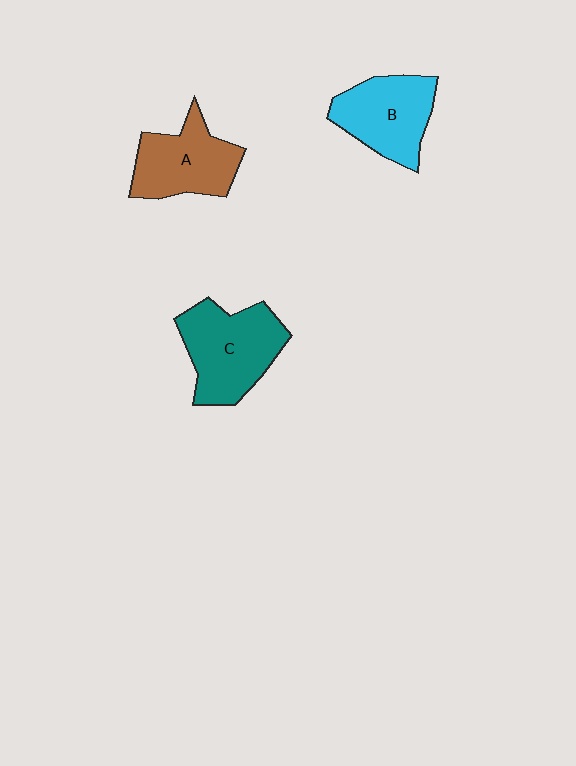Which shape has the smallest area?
Shape A (brown).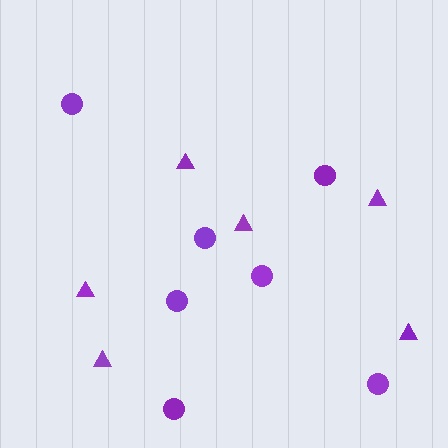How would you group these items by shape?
There are 2 groups: one group of circles (7) and one group of triangles (6).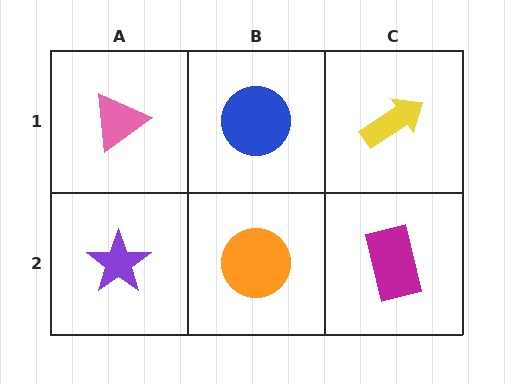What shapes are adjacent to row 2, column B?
A blue circle (row 1, column B), a purple star (row 2, column A), a magenta rectangle (row 2, column C).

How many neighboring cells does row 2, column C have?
2.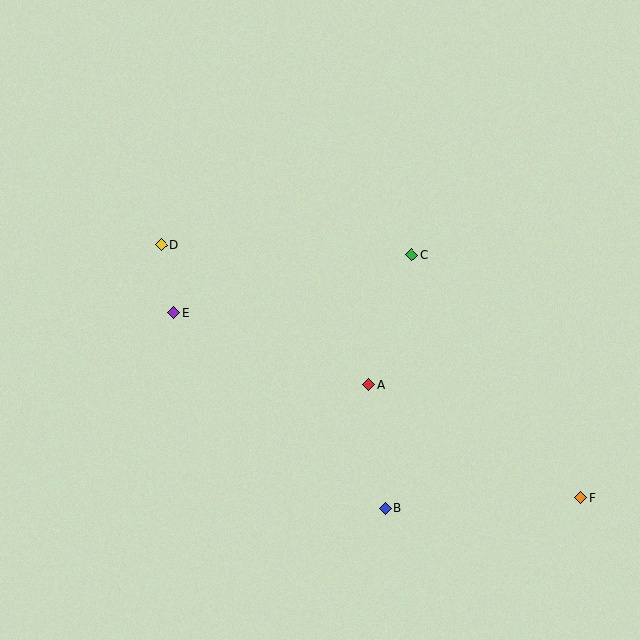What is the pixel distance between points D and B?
The distance between D and B is 346 pixels.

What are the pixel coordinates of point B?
Point B is at (385, 508).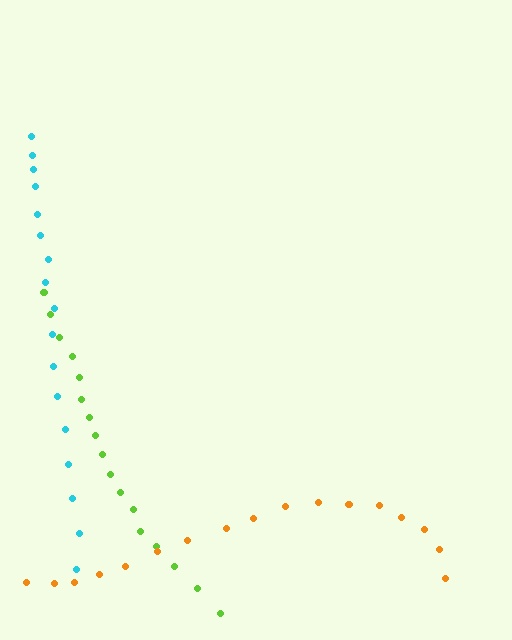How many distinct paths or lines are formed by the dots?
There are 3 distinct paths.